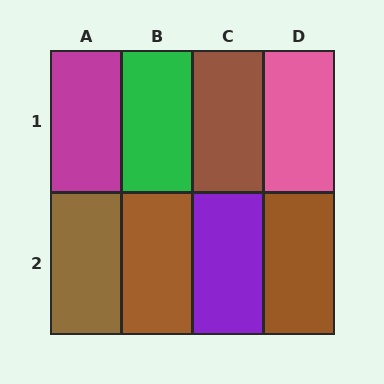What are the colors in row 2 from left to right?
Brown, brown, purple, brown.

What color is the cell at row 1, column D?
Pink.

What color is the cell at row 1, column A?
Magenta.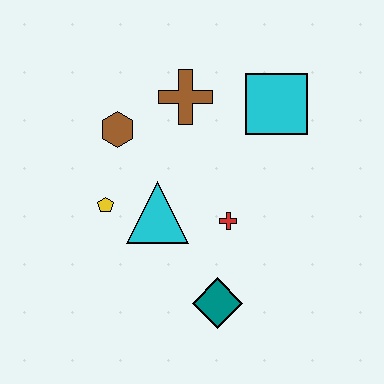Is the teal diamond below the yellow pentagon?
Yes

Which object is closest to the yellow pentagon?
The cyan triangle is closest to the yellow pentagon.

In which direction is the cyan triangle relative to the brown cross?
The cyan triangle is below the brown cross.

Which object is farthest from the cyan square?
The teal diamond is farthest from the cyan square.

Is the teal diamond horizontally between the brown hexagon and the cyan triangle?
No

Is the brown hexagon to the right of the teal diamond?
No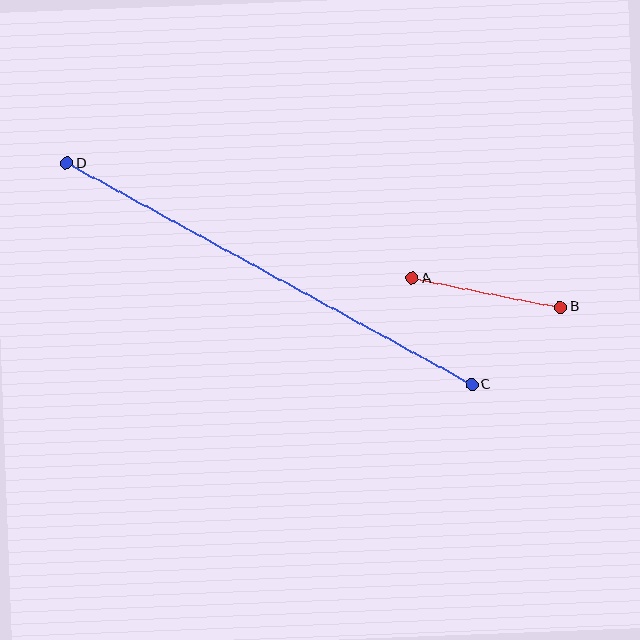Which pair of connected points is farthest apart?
Points C and D are farthest apart.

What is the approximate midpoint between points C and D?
The midpoint is at approximately (269, 274) pixels.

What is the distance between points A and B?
The distance is approximately 151 pixels.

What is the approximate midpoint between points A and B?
The midpoint is at approximately (486, 293) pixels.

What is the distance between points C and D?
The distance is approximately 462 pixels.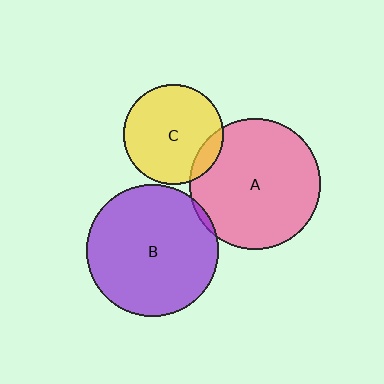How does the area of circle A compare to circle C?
Approximately 1.7 times.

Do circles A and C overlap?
Yes.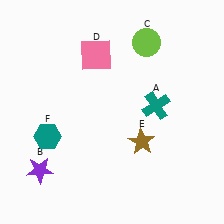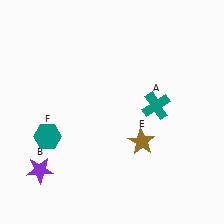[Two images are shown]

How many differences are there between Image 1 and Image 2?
There are 2 differences between the two images.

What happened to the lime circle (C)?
The lime circle (C) was removed in Image 2. It was in the top-right area of Image 1.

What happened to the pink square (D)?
The pink square (D) was removed in Image 2. It was in the top-left area of Image 1.